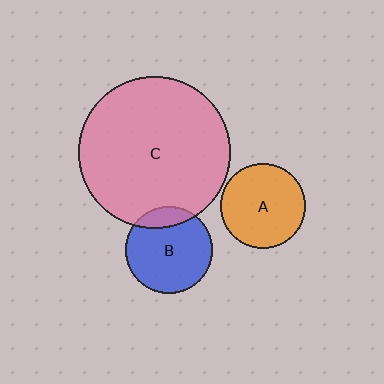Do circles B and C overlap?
Yes.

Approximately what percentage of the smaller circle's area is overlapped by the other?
Approximately 15%.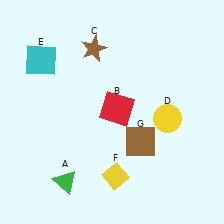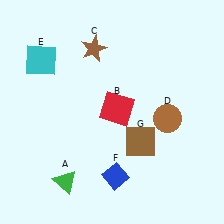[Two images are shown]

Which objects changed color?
D changed from yellow to brown. F changed from yellow to blue.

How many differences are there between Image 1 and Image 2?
There are 2 differences between the two images.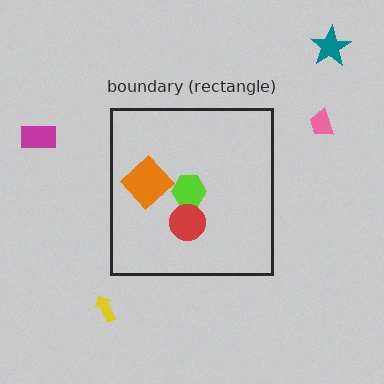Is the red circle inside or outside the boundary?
Inside.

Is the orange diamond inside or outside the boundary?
Inside.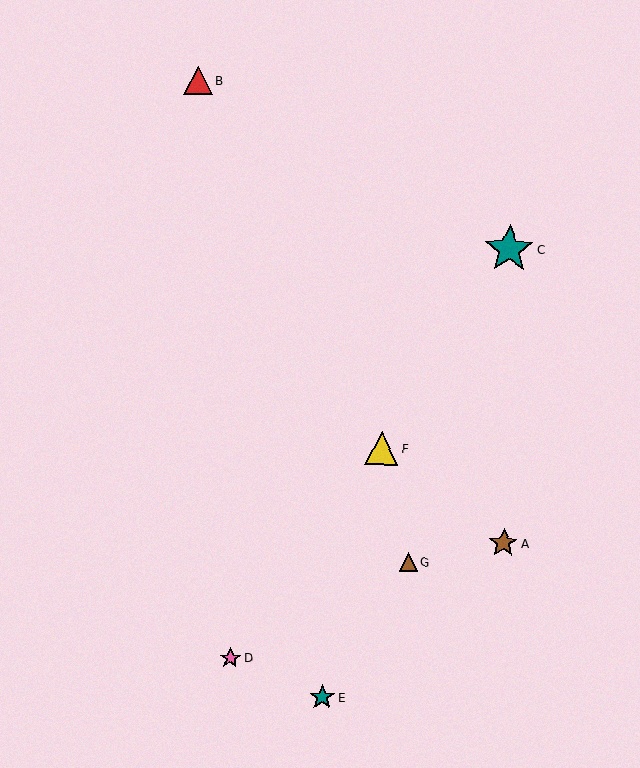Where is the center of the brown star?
The center of the brown star is at (504, 543).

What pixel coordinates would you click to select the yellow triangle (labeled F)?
Click at (382, 449) to select the yellow triangle F.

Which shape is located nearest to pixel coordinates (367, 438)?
The yellow triangle (labeled F) at (382, 449) is nearest to that location.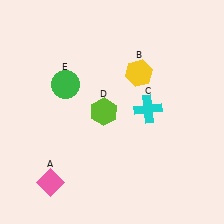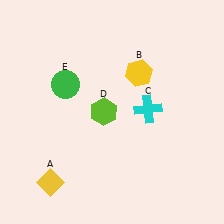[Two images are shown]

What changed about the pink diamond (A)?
In Image 1, A is pink. In Image 2, it changed to yellow.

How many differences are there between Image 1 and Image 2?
There is 1 difference between the two images.